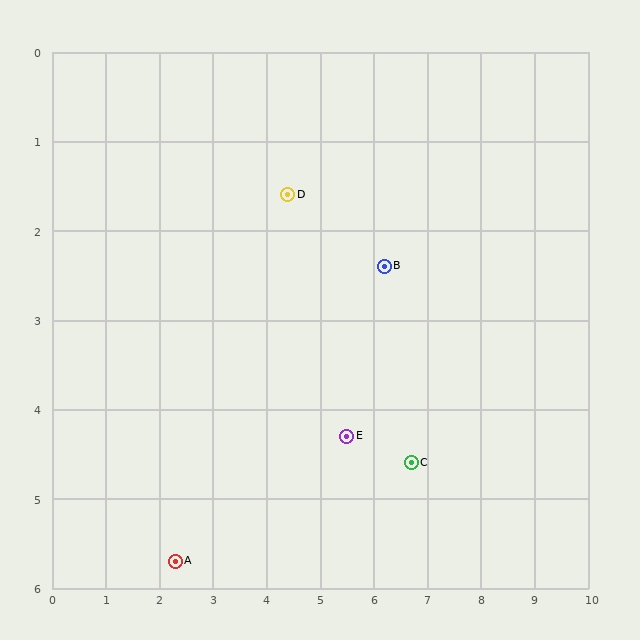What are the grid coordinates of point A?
Point A is at approximately (2.3, 5.7).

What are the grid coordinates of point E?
Point E is at approximately (5.5, 4.3).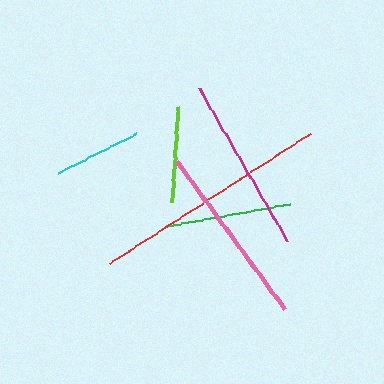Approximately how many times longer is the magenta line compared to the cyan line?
The magenta line is approximately 2.0 times the length of the cyan line.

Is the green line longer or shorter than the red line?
The red line is longer than the green line.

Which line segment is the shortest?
The cyan line is the shortest at approximately 88 pixels.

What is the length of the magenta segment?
The magenta segment is approximately 177 pixels long.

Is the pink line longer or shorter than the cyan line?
The pink line is longer than the cyan line.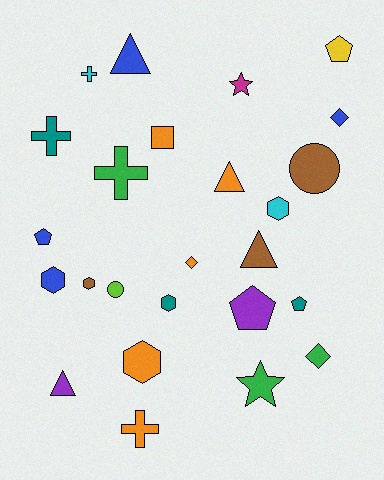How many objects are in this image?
There are 25 objects.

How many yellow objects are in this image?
There is 1 yellow object.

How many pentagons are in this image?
There are 4 pentagons.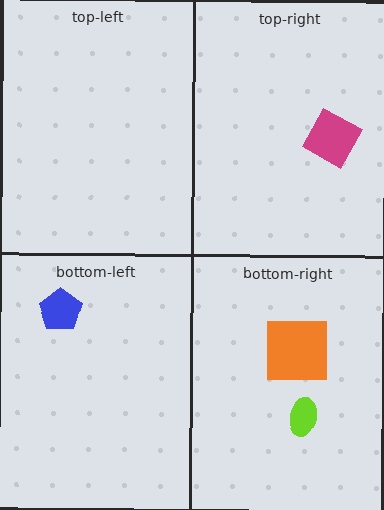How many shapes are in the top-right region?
1.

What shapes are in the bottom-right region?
The lime ellipse, the orange square.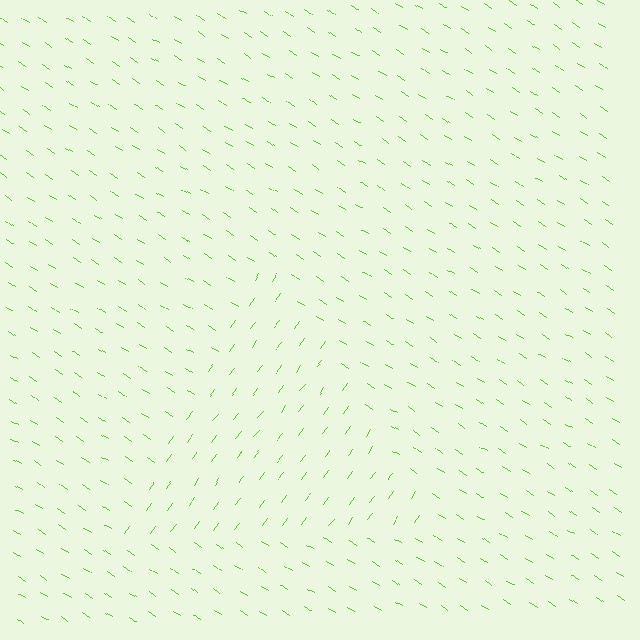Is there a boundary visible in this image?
Yes, there is a texture boundary formed by a change in line orientation.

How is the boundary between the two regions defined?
The boundary is defined purely by a change in line orientation (approximately 88 degrees difference). All lines are the same color and thickness.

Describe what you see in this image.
The image is filled with small lime line segments. A triangle region in the image has lines oriented differently from the surrounding lines, creating a visible texture boundary.